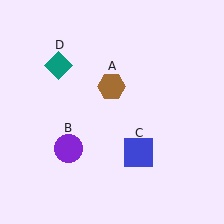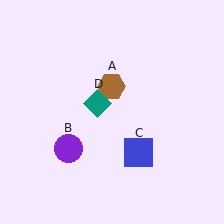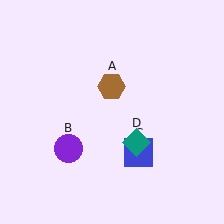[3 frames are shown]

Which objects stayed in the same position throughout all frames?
Brown hexagon (object A) and purple circle (object B) and blue square (object C) remained stationary.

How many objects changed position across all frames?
1 object changed position: teal diamond (object D).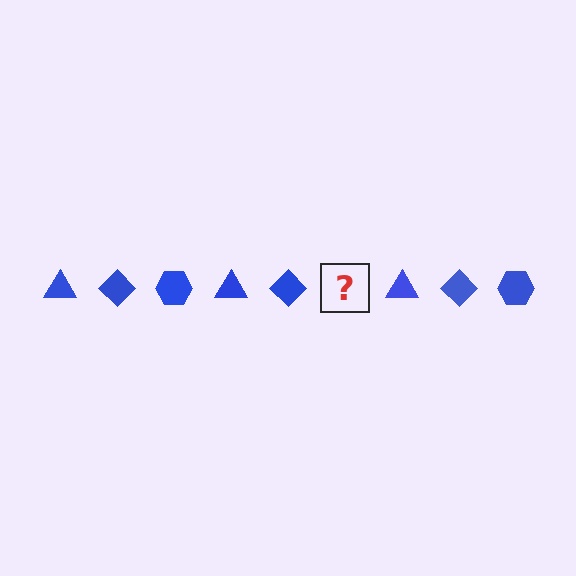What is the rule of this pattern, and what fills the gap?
The rule is that the pattern cycles through triangle, diamond, hexagon shapes in blue. The gap should be filled with a blue hexagon.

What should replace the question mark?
The question mark should be replaced with a blue hexagon.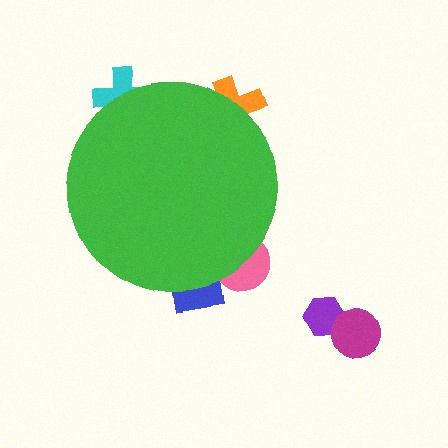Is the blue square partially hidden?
Yes, the blue square is partially hidden behind the green circle.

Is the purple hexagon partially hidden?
No, the purple hexagon is fully visible.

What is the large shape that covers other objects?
A green circle.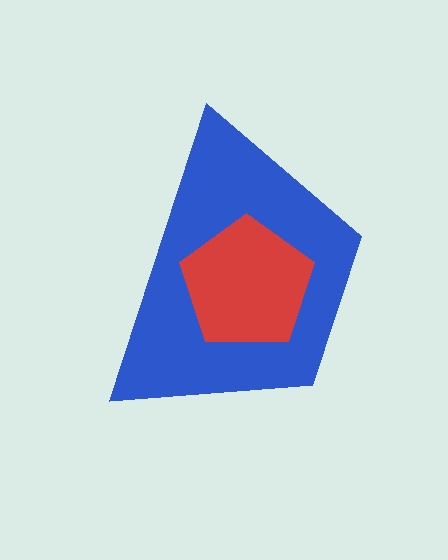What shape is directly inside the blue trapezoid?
The red pentagon.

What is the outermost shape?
The blue trapezoid.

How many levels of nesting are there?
2.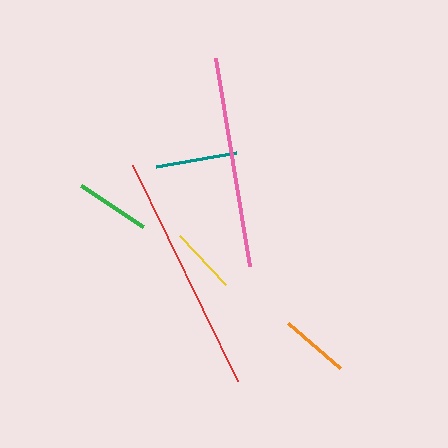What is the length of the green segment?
The green segment is approximately 75 pixels long.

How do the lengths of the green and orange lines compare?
The green and orange lines are approximately the same length.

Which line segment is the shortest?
The yellow line is the shortest at approximately 68 pixels.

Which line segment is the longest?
The red line is the longest at approximately 241 pixels.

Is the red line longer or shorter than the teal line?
The red line is longer than the teal line.